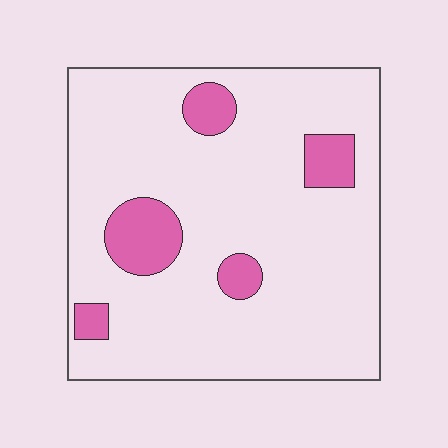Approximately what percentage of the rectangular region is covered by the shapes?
Approximately 15%.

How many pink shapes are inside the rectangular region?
5.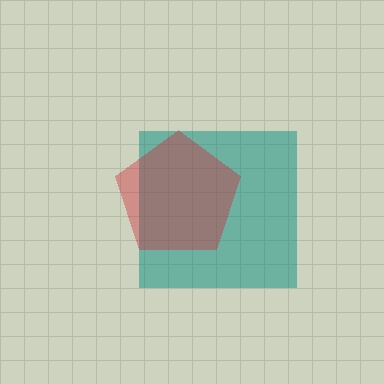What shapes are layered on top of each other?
The layered shapes are: a teal square, a red pentagon.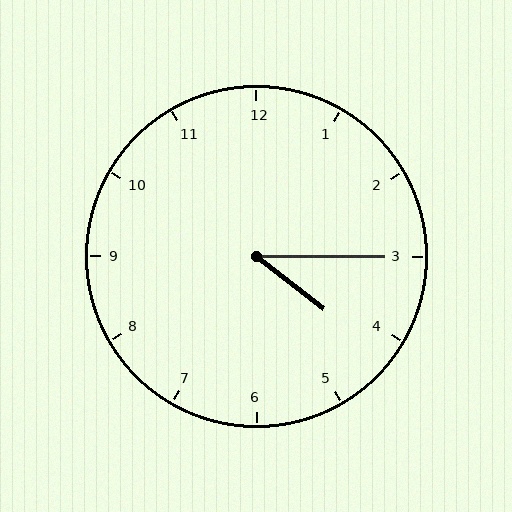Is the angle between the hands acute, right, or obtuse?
It is acute.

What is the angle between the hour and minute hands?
Approximately 38 degrees.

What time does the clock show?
4:15.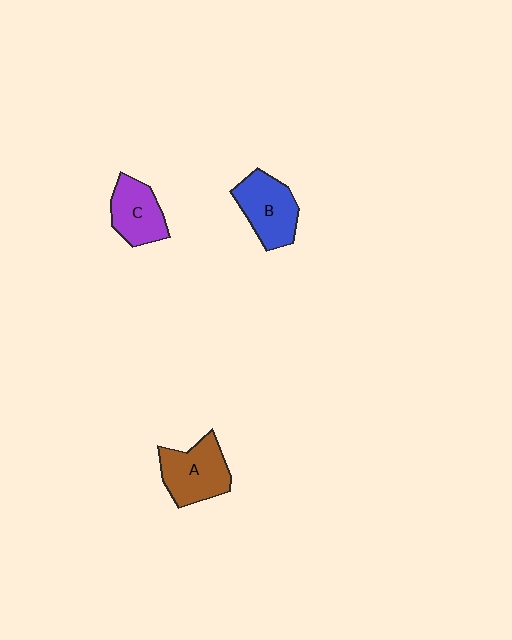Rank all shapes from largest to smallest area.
From largest to smallest: A (brown), B (blue), C (purple).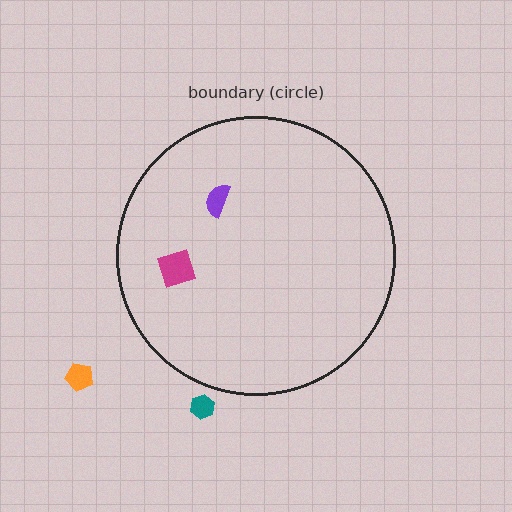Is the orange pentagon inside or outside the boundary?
Outside.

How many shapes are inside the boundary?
2 inside, 2 outside.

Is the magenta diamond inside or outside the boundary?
Inside.